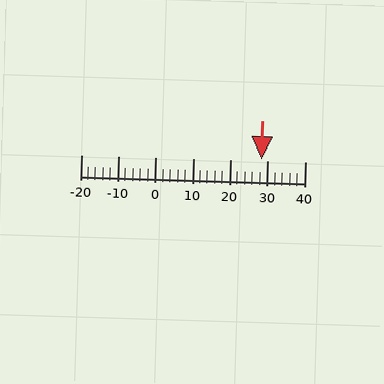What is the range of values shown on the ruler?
The ruler shows values from -20 to 40.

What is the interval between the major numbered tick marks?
The major tick marks are spaced 10 units apart.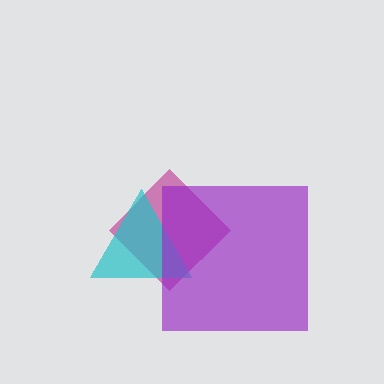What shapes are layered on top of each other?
The layered shapes are: a magenta diamond, a cyan triangle, a purple square.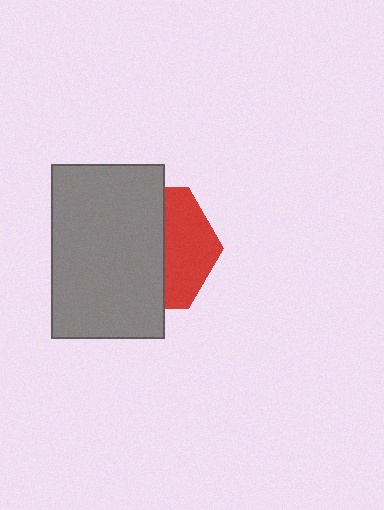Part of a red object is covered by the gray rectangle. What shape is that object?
It is a hexagon.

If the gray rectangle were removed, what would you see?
You would see the complete red hexagon.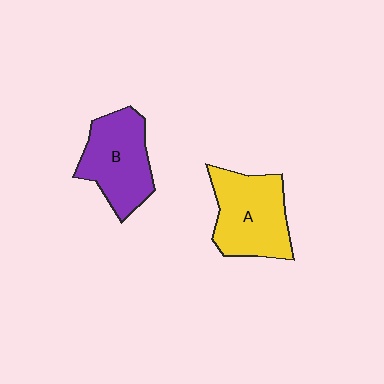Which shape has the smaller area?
Shape B (purple).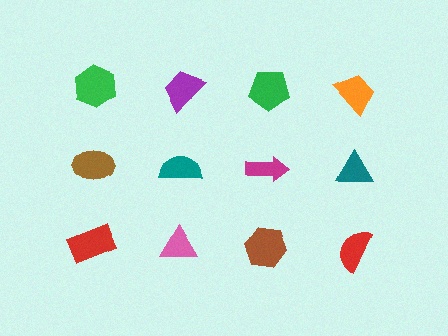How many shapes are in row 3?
4 shapes.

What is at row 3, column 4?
A red semicircle.